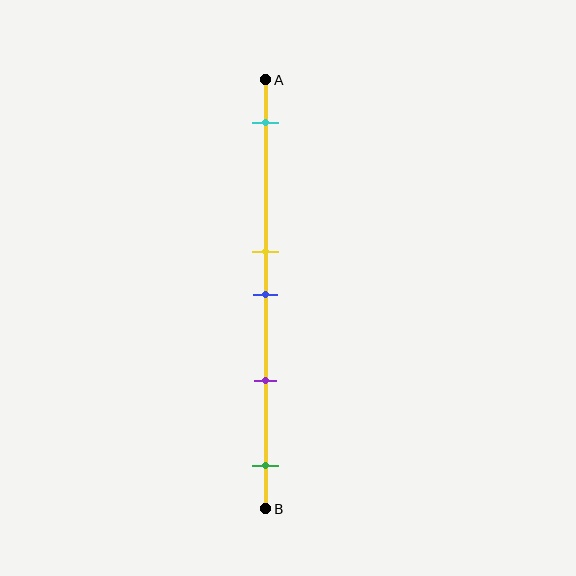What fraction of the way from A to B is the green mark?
The green mark is approximately 90% (0.9) of the way from A to B.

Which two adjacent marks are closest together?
The yellow and blue marks are the closest adjacent pair.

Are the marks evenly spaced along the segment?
No, the marks are not evenly spaced.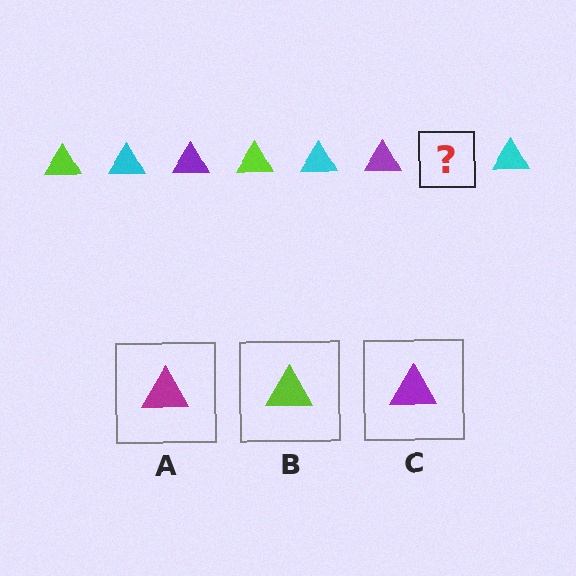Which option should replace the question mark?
Option B.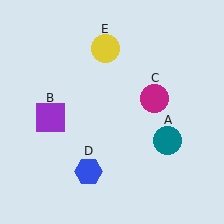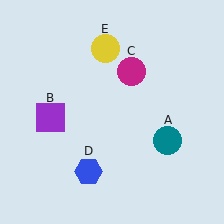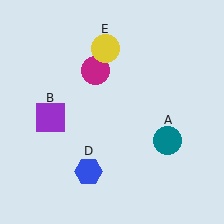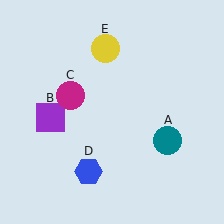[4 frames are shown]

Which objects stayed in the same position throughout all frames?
Teal circle (object A) and purple square (object B) and blue hexagon (object D) and yellow circle (object E) remained stationary.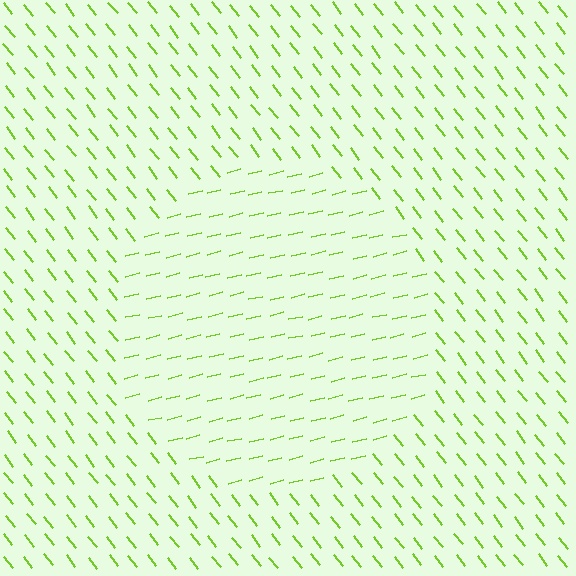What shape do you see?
I see a circle.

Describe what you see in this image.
The image is filled with small lime line segments. A circle region in the image has lines oriented differently from the surrounding lines, creating a visible texture boundary.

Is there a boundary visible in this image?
Yes, there is a texture boundary formed by a change in line orientation.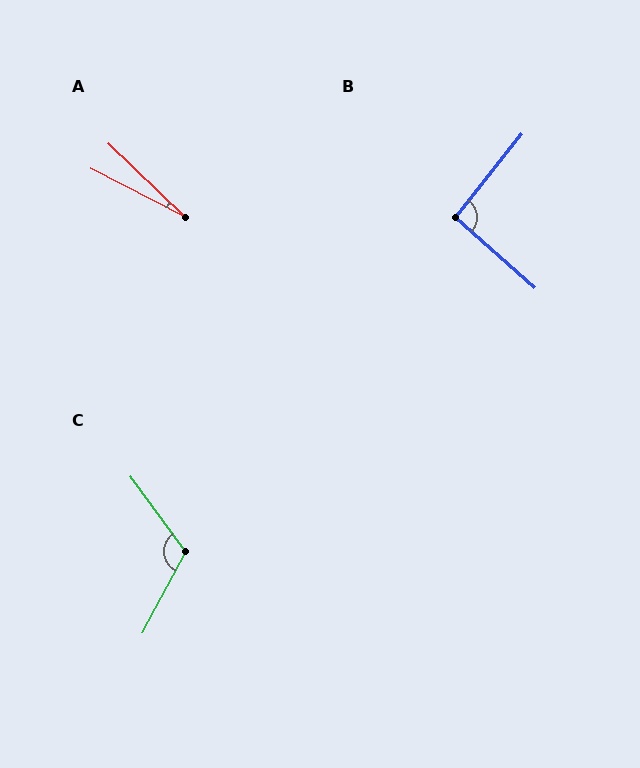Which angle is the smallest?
A, at approximately 17 degrees.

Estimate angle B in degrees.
Approximately 93 degrees.